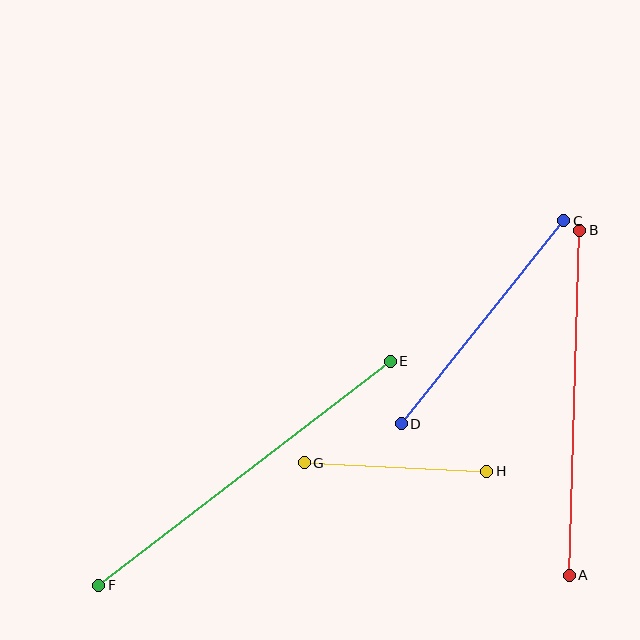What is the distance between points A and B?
The distance is approximately 345 pixels.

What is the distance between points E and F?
The distance is approximately 367 pixels.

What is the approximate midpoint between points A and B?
The midpoint is at approximately (575, 403) pixels.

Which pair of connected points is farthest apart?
Points E and F are farthest apart.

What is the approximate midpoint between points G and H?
The midpoint is at approximately (396, 467) pixels.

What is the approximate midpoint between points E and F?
The midpoint is at approximately (244, 473) pixels.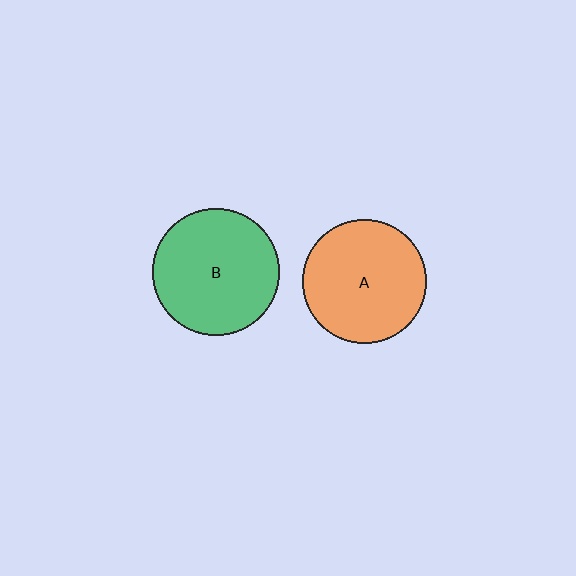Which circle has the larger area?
Circle B (green).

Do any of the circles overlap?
No, none of the circles overlap.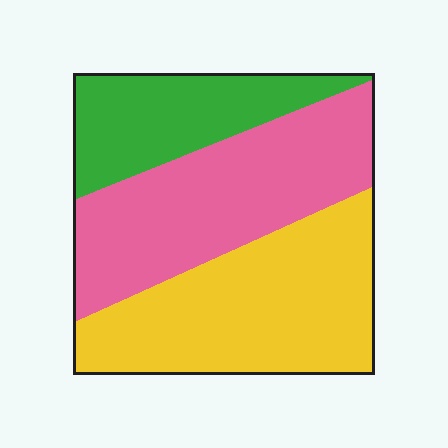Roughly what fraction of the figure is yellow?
Yellow covers about 40% of the figure.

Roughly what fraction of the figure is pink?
Pink covers around 40% of the figure.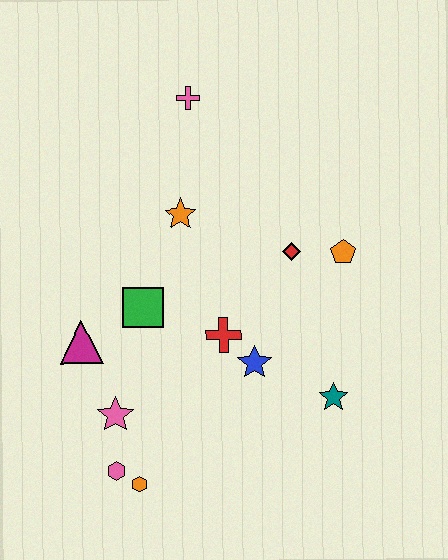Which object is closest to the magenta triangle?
The green square is closest to the magenta triangle.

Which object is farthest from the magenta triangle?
The orange pentagon is farthest from the magenta triangle.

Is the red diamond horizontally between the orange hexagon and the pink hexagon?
No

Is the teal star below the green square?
Yes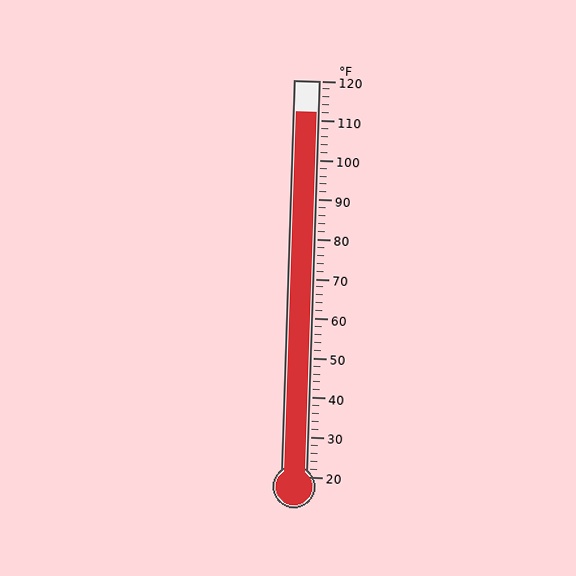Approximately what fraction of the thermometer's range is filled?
The thermometer is filled to approximately 90% of its range.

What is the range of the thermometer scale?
The thermometer scale ranges from 20°F to 120°F.